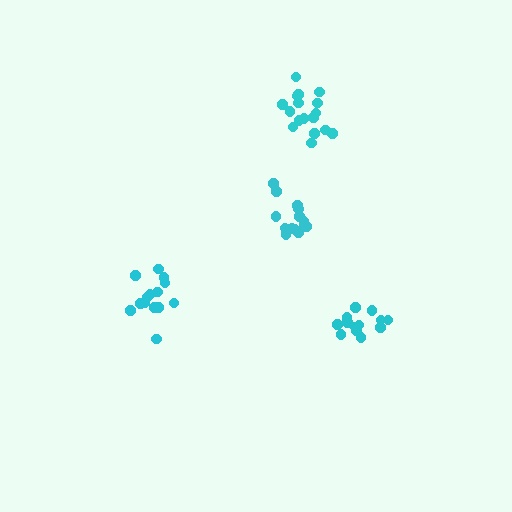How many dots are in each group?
Group 1: 15 dots, Group 2: 13 dots, Group 3: 17 dots, Group 4: 14 dots (59 total).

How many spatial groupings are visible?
There are 4 spatial groupings.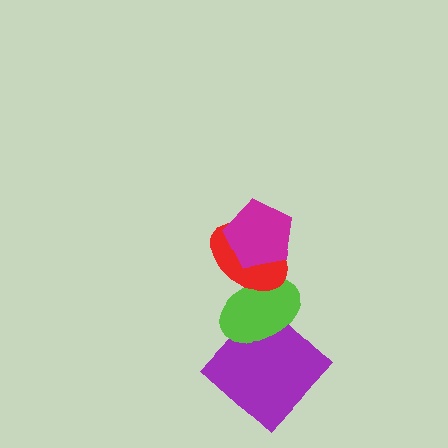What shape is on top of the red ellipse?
The magenta pentagon is on top of the red ellipse.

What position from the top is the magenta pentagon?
The magenta pentagon is 1st from the top.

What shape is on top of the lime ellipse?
The red ellipse is on top of the lime ellipse.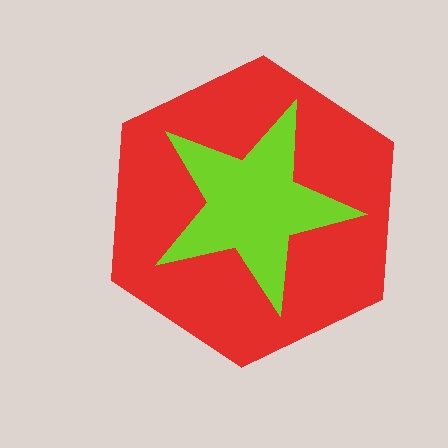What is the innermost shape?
The lime star.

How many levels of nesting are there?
2.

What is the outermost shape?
The red hexagon.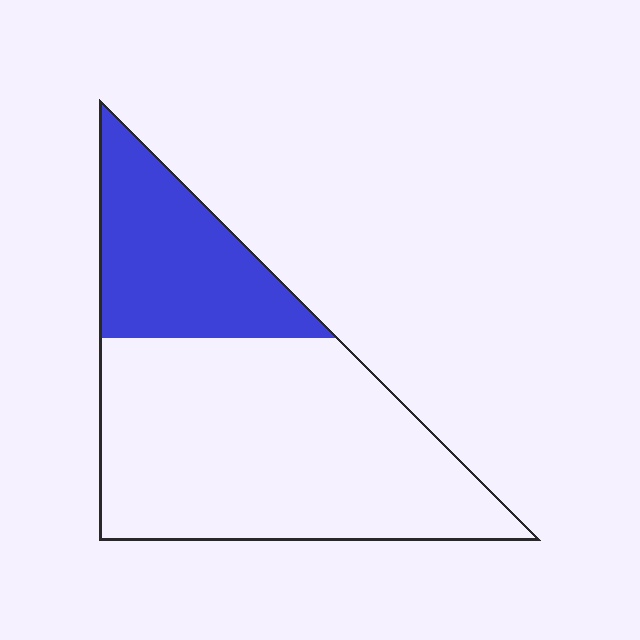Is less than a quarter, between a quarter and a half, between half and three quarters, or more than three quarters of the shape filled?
Between a quarter and a half.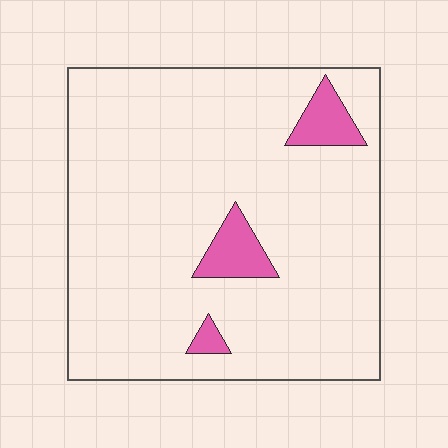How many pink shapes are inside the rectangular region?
3.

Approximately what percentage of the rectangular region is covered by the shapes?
Approximately 10%.